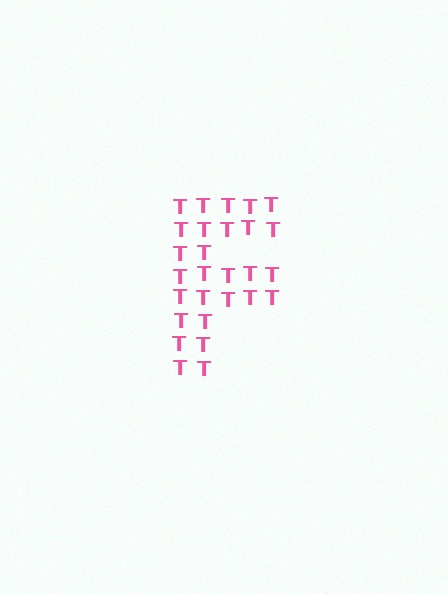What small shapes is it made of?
It is made of small letter T's.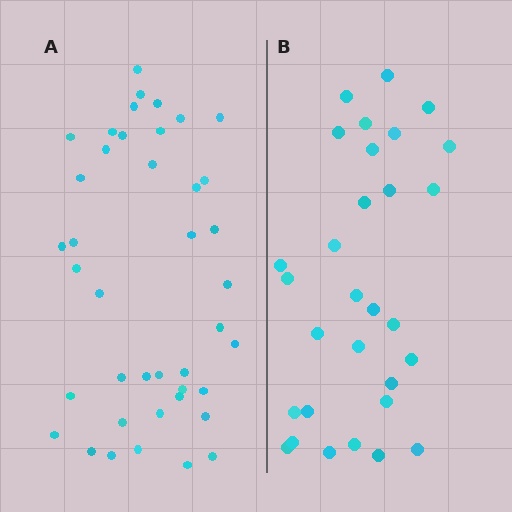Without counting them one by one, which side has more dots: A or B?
Region A (the left region) has more dots.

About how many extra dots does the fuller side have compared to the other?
Region A has roughly 12 or so more dots than region B.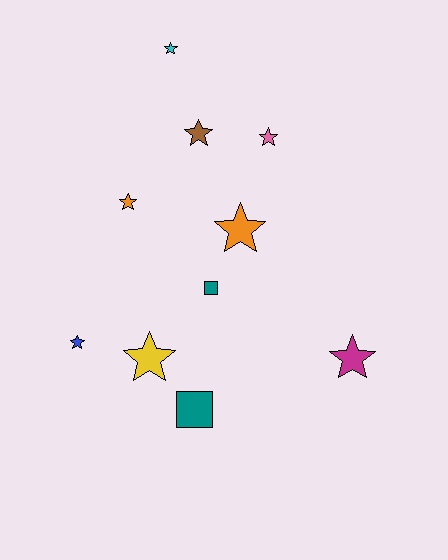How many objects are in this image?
There are 10 objects.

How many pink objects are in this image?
There is 1 pink object.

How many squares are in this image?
There are 2 squares.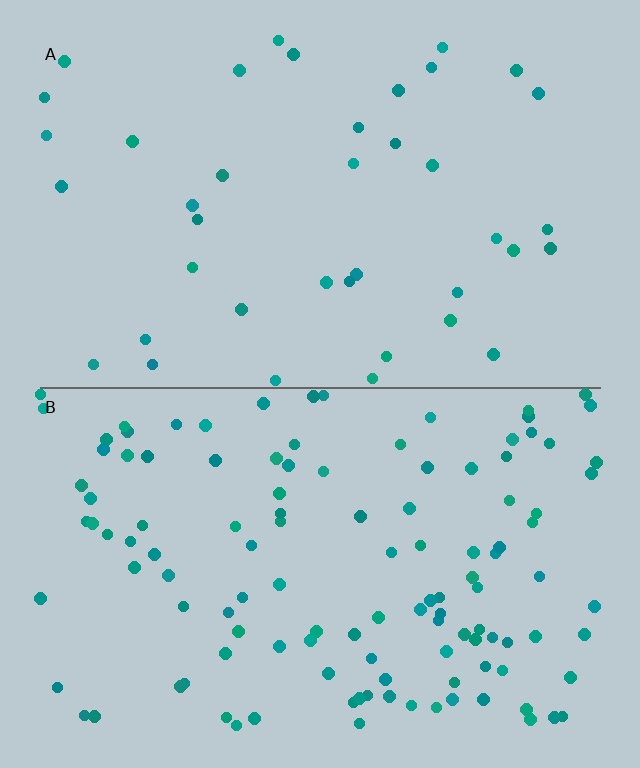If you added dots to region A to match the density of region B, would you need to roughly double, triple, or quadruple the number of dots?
Approximately triple.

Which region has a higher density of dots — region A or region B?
B (the bottom).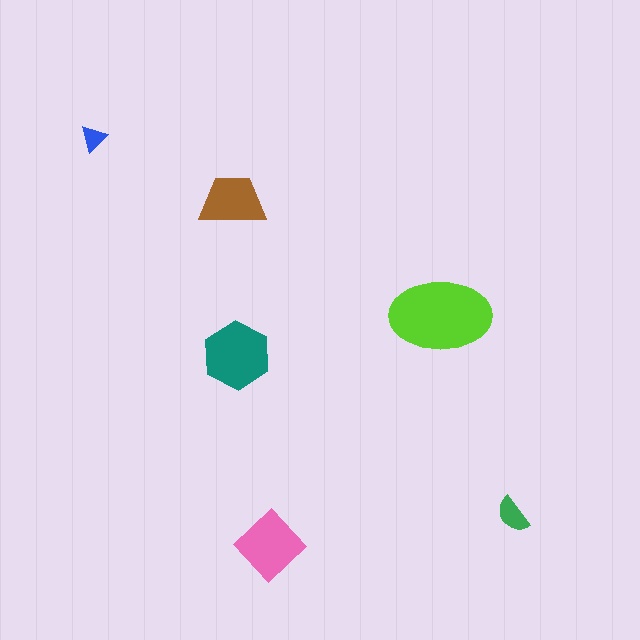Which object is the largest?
The lime ellipse.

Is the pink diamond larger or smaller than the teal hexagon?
Smaller.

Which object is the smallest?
The blue triangle.